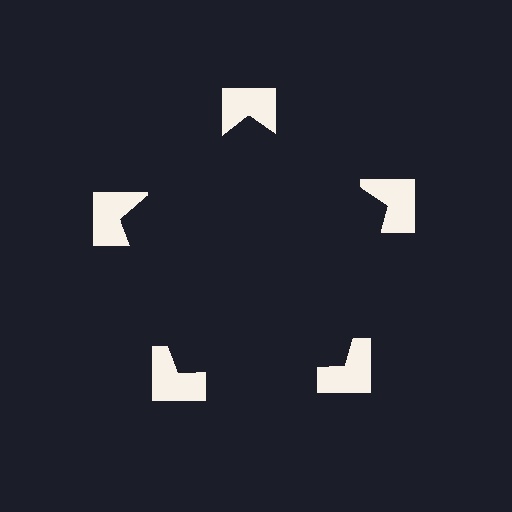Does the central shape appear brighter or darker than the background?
It typically appears slightly darker than the background, even though no actual brightness change is drawn.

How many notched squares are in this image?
There are 5 — one at each vertex of the illusory pentagon.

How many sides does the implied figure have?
5 sides.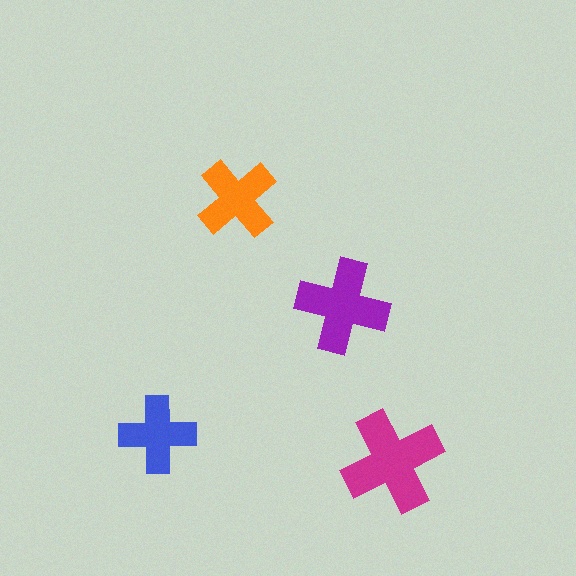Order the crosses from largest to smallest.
the magenta one, the purple one, the orange one, the blue one.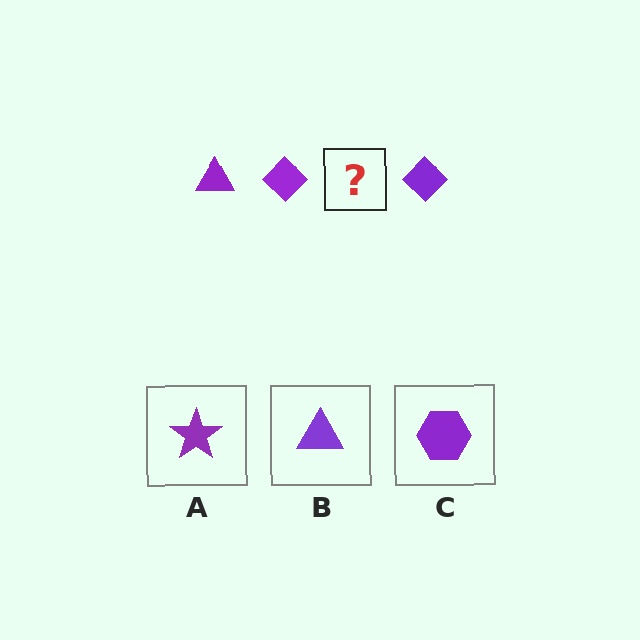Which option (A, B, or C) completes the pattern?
B.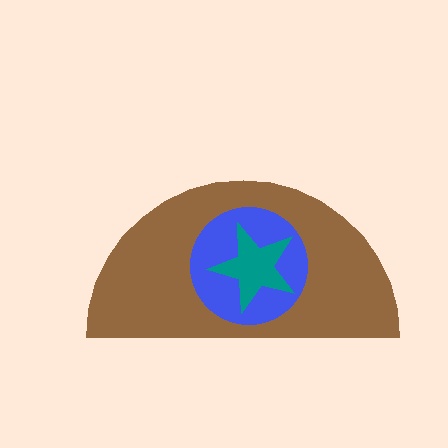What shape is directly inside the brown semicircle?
The blue circle.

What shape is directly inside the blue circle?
The teal star.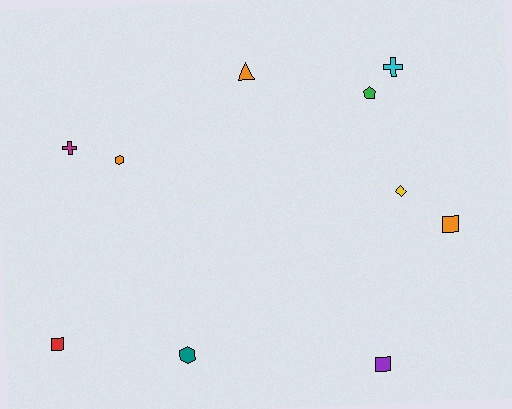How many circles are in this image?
There are no circles.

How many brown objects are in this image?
There are no brown objects.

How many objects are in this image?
There are 10 objects.